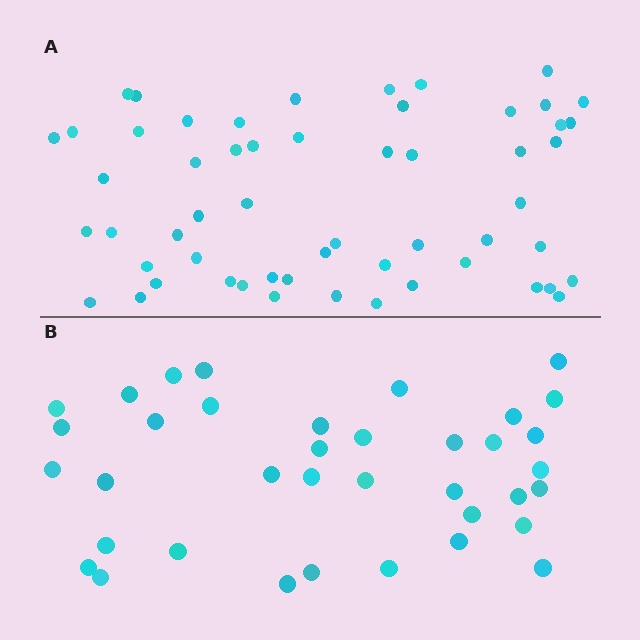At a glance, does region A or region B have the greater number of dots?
Region A (the top region) has more dots.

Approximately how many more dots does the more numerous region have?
Region A has approximately 20 more dots than region B.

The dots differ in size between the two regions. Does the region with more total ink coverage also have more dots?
No. Region B has more total ink coverage because its dots are larger, but region A actually contains more individual dots. Total area can be misleading — the number of items is what matters here.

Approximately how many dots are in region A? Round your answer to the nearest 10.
About 60 dots. (The exact count is 56, which rounds to 60.)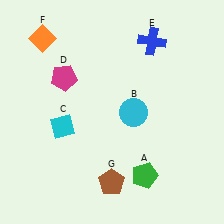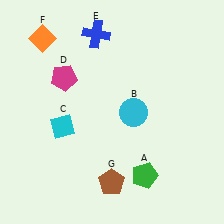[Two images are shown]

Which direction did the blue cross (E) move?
The blue cross (E) moved left.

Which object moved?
The blue cross (E) moved left.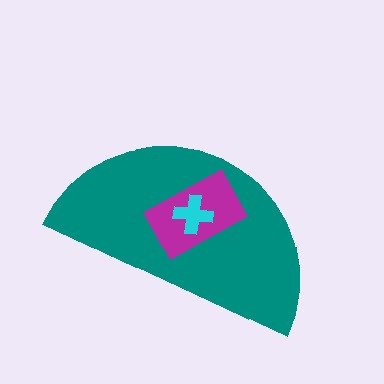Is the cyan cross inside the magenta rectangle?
Yes.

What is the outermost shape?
The teal semicircle.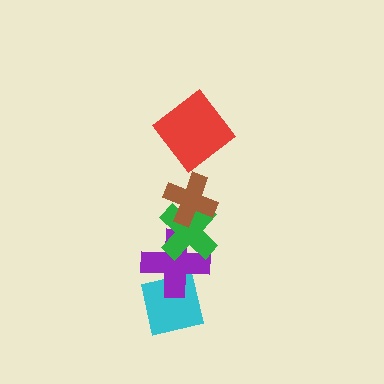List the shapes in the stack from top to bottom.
From top to bottom: the red diamond, the brown cross, the green cross, the purple cross, the cyan square.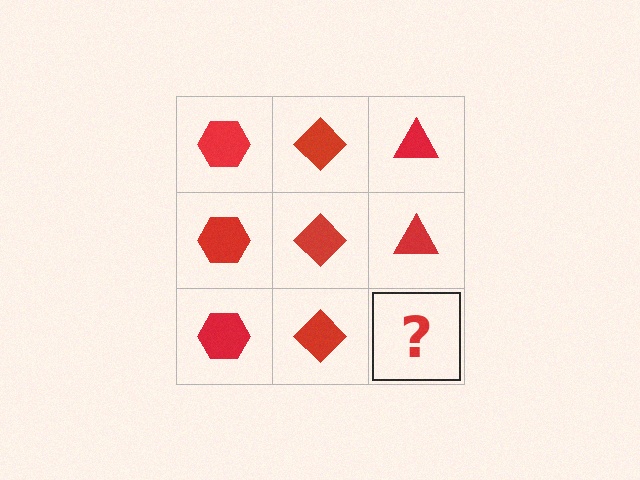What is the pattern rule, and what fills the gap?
The rule is that each column has a consistent shape. The gap should be filled with a red triangle.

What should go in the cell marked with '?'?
The missing cell should contain a red triangle.